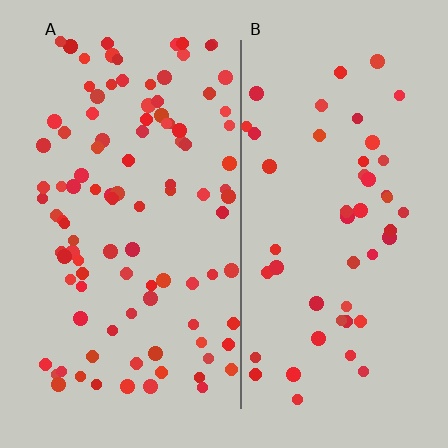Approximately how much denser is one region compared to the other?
Approximately 2.0× — region A over region B.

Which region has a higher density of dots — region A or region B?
A (the left).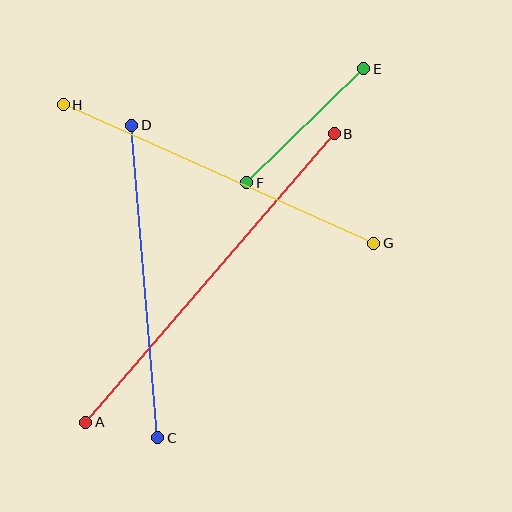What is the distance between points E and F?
The distance is approximately 163 pixels.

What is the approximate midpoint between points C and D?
The midpoint is at approximately (145, 282) pixels.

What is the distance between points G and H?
The distance is approximately 340 pixels.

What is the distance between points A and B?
The distance is approximately 381 pixels.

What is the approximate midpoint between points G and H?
The midpoint is at approximately (218, 174) pixels.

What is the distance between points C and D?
The distance is approximately 313 pixels.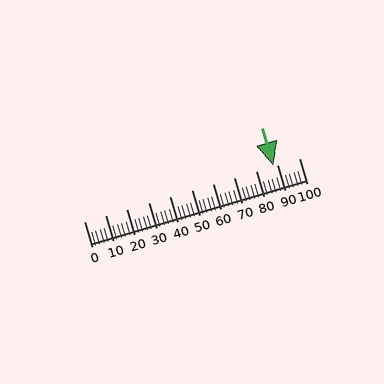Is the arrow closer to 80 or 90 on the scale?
The arrow is closer to 90.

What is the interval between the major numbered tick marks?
The major tick marks are spaced 10 units apart.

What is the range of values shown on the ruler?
The ruler shows values from 0 to 100.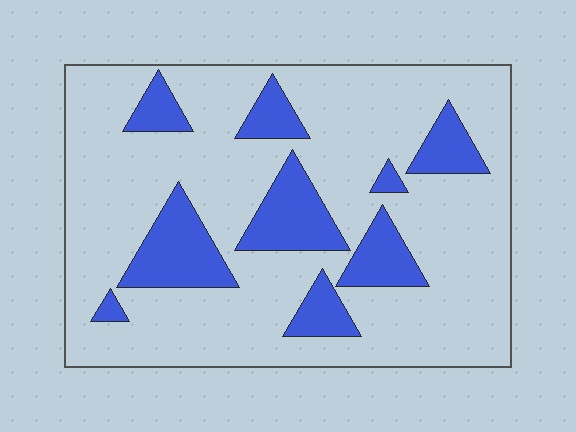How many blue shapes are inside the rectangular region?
9.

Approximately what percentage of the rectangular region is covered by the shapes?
Approximately 20%.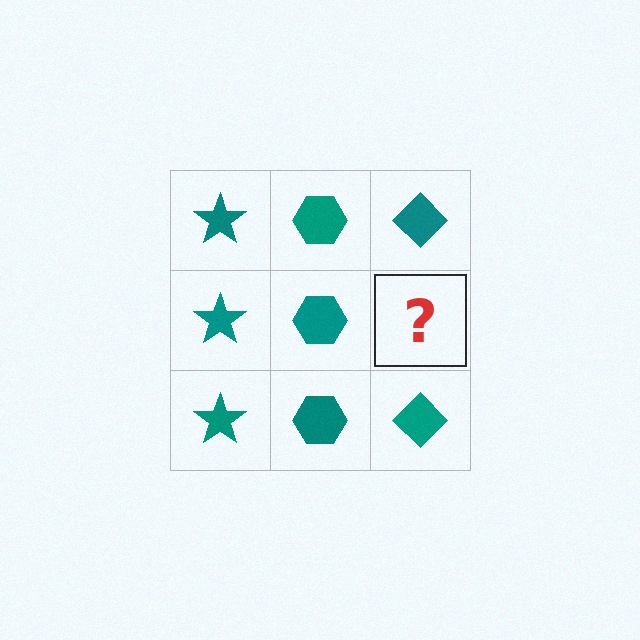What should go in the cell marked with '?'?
The missing cell should contain a teal diamond.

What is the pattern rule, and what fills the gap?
The rule is that each column has a consistent shape. The gap should be filled with a teal diamond.